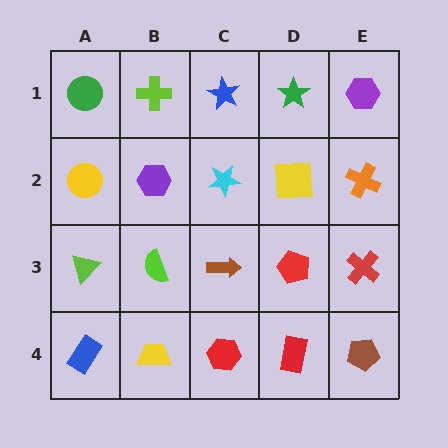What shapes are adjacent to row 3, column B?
A purple hexagon (row 2, column B), a yellow trapezoid (row 4, column B), a lime triangle (row 3, column A), a brown arrow (row 3, column C).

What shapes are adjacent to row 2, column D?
A green star (row 1, column D), a red pentagon (row 3, column D), a cyan star (row 2, column C), an orange cross (row 2, column E).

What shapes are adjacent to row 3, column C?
A cyan star (row 2, column C), a red hexagon (row 4, column C), a lime semicircle (row 3, column B), a red pentagon (row 3, column D).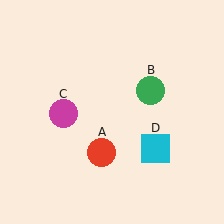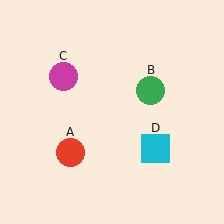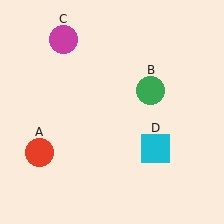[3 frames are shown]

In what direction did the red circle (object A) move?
The red circle (object A) moved left.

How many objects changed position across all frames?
2 objects changed position: red circle (object A), magenta circle (object C).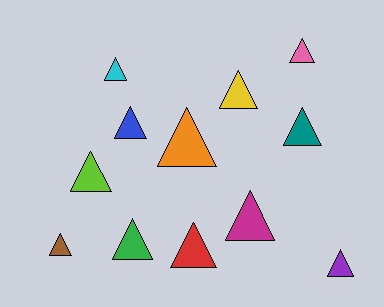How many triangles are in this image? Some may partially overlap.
There are 12 triangles.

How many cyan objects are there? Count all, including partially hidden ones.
There is 1 cyan object.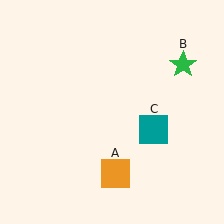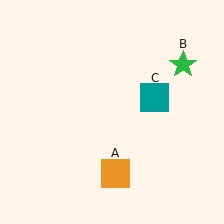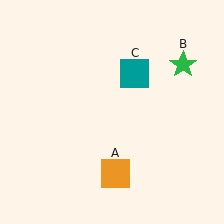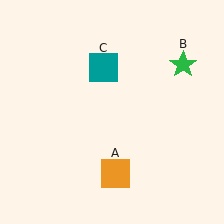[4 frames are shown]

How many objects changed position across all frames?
1 object changed position: teal square (object C).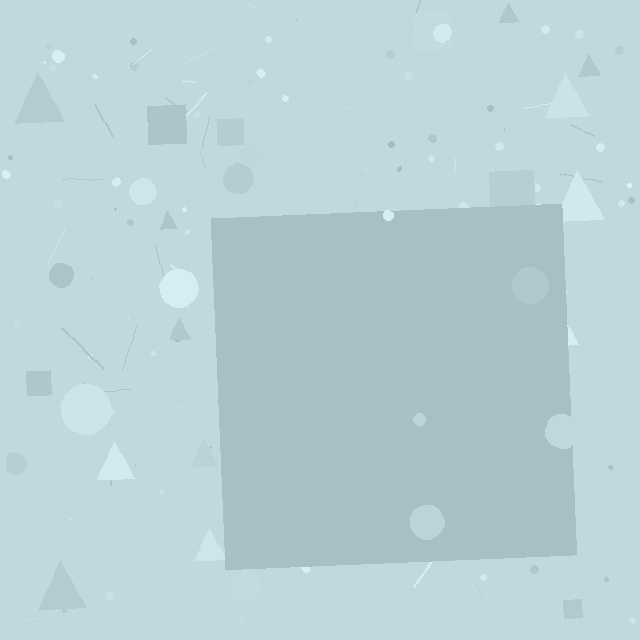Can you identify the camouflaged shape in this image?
The camouflaged shape is a square.